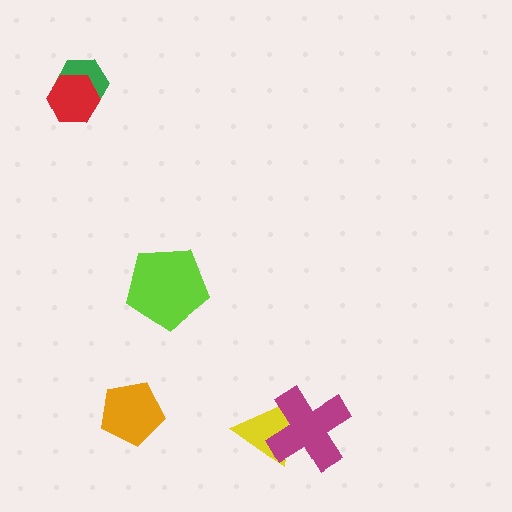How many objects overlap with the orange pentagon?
0 objects overlap with the orange pentagon.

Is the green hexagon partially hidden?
Yes, it is partially covered by another shape.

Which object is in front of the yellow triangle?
The magenta cross is in front of the yellow triangle.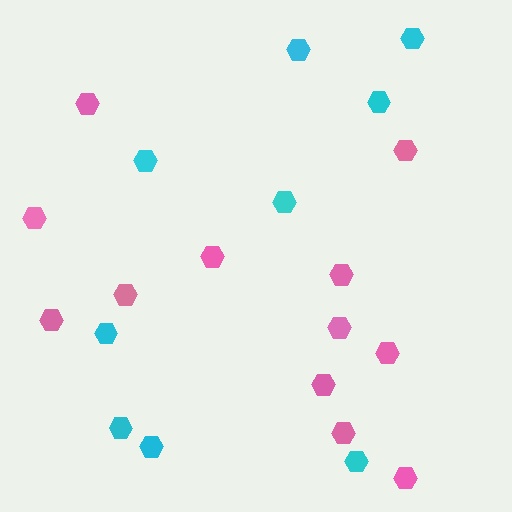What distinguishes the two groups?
There are 2 groups: one group of pink hexagons (12) and one group of cyan hexagons (9).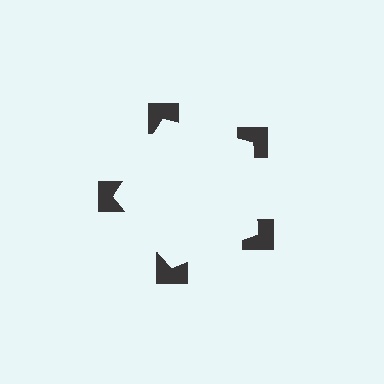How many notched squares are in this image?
There are 5 — one at each vertex of the illusory pentagon.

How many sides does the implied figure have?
5 sides.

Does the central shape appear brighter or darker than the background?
It typically appears slightly brighter than the background, even though no actual brightness change is drawn.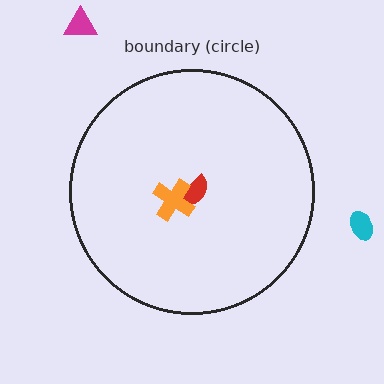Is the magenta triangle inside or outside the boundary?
Outside.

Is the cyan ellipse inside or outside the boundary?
Outside.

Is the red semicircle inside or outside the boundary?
Inside.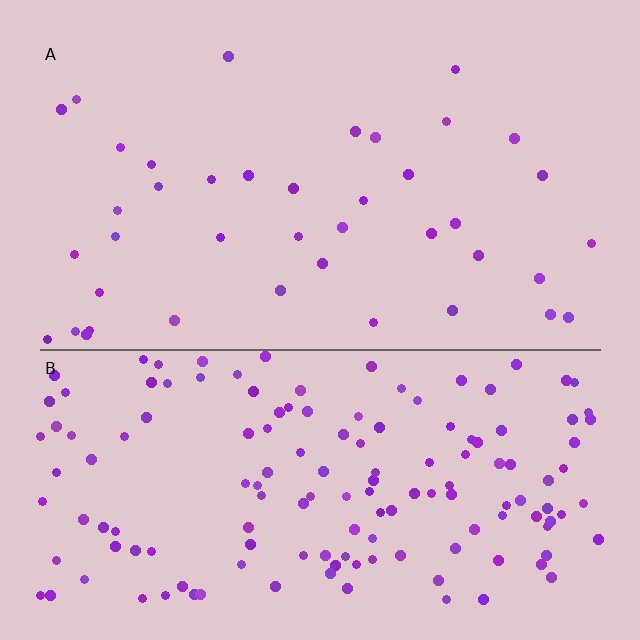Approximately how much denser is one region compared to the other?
Approximately 3.7× — region B over region A.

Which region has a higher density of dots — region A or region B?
B (the bottom).